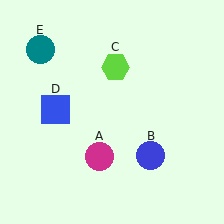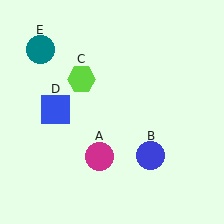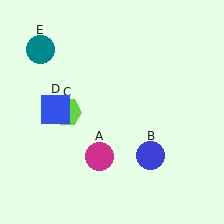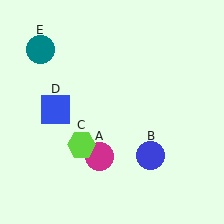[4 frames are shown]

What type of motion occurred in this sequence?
The lime hexagon (object C) rotated counterclockwise around the center of the scene.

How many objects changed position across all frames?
1 object changed position: lime hexagon (object C).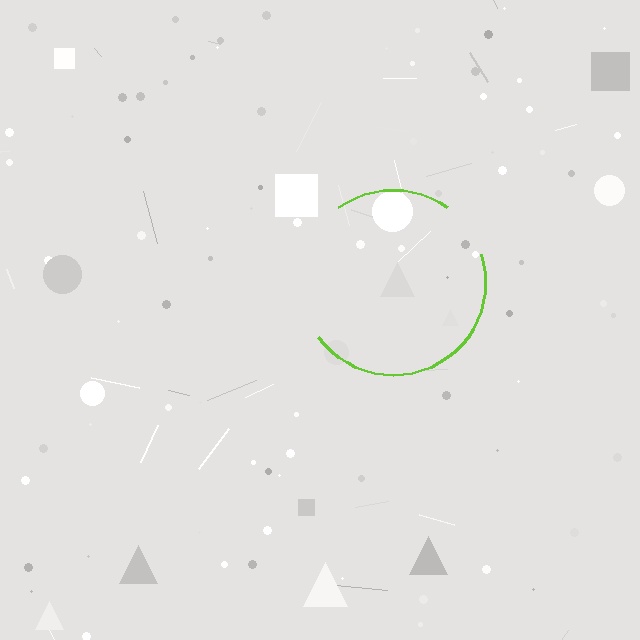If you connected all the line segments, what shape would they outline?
They would outline a circle.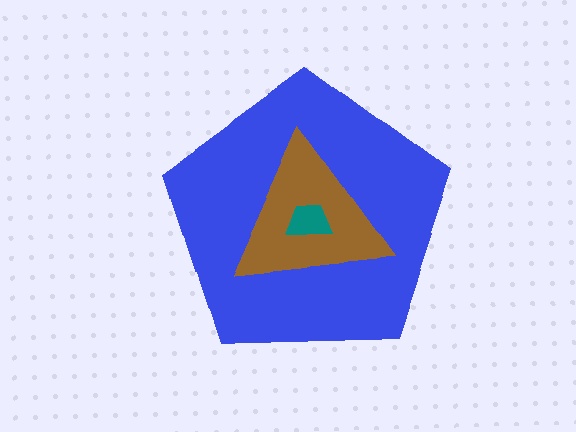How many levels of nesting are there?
3.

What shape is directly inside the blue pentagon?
The brown triangle.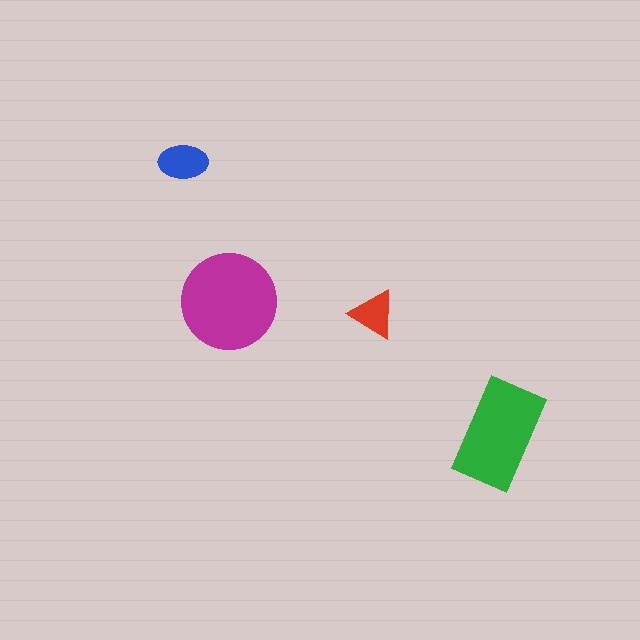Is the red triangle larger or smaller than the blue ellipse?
Smaller.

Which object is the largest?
The magenta circle.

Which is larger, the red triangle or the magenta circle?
The magenta circle.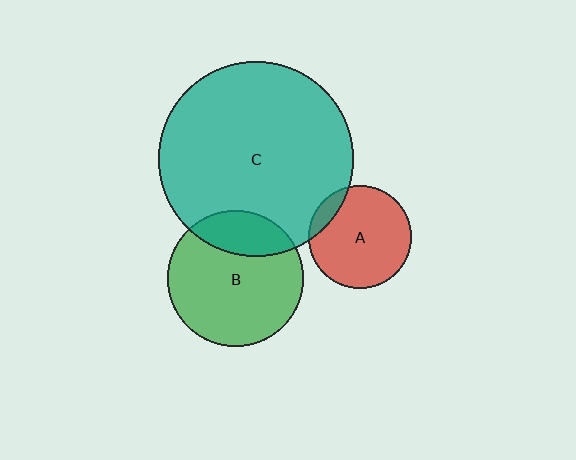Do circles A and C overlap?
Yes.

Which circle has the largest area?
Circle C (teal).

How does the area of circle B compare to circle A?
Approximately 1.8 times.